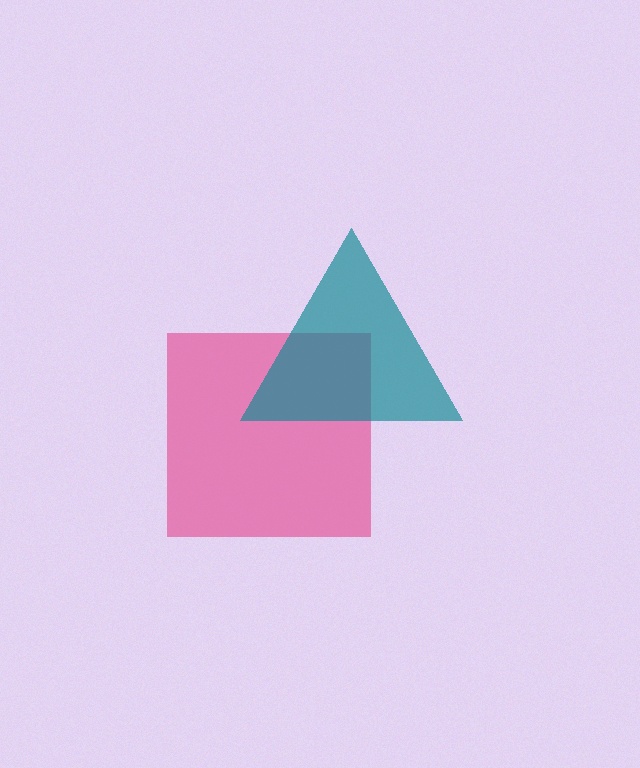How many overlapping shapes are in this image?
There are 2 overlapping shapes in the image.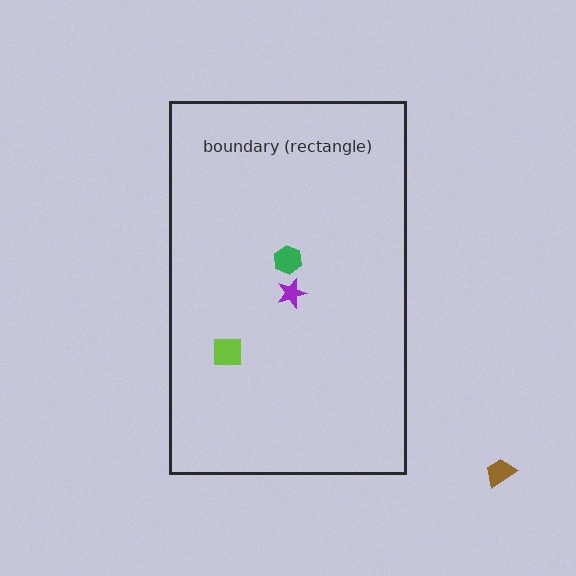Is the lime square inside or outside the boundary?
Inside.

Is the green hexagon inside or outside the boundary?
Inside.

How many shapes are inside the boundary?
3 inside, 1 outside.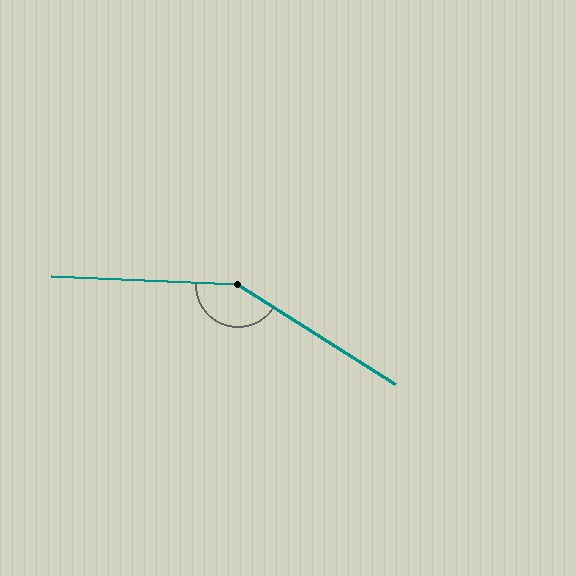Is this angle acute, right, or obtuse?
It is obtuse.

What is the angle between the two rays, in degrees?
Approximately 150 degrees.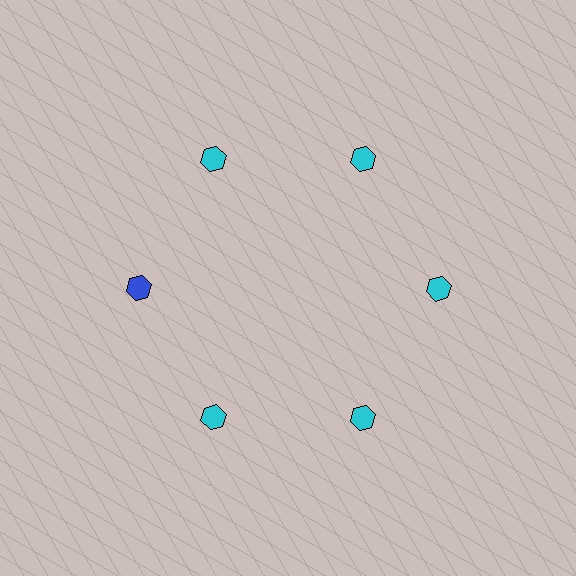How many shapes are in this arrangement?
There are 6 shapes arranged in a ring pattern.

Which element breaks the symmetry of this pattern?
The blue hexagon at roughly the 9 o'clock position breaks the symmetry. All other shapes are cyan hexagons.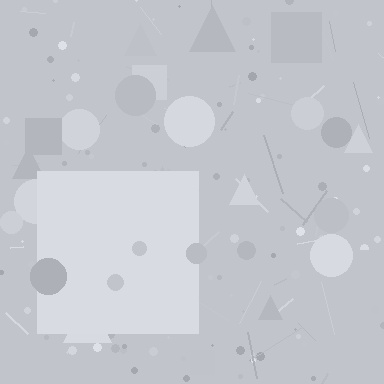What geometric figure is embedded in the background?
A square is embedded in the background.